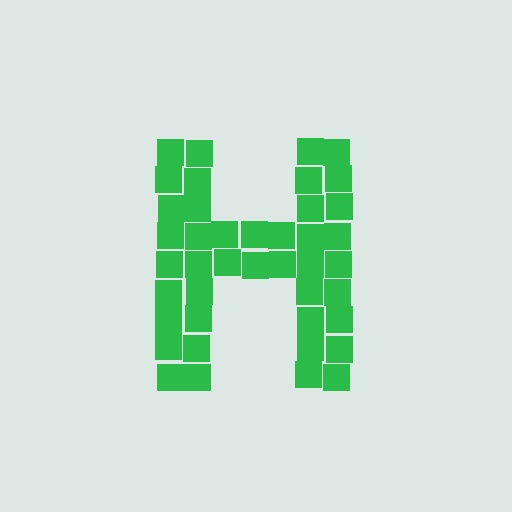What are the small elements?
The small elements are squares.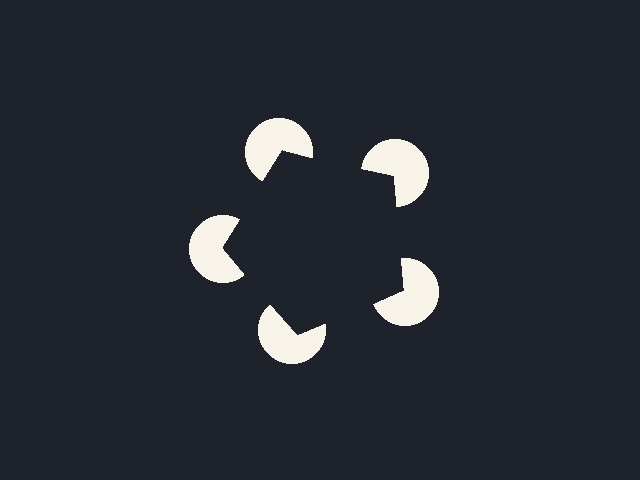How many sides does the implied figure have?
5 sides.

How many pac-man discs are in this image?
There are 5 — one at each vertex of the illusory pentagon.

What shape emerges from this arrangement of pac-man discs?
An illusory pentagon — its edges are inferred from the aligned wedge cuts in the pac-man discs, not physically drawn.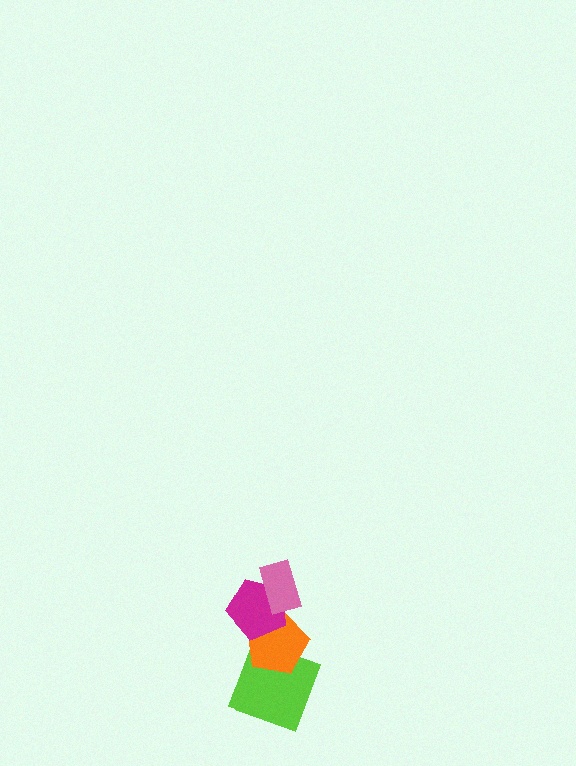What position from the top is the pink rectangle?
The pink rectangle is 1st from the top.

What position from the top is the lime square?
The lime square is 4th from the top.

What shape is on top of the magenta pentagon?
The pink rectangle is on top of the magenta pentagon.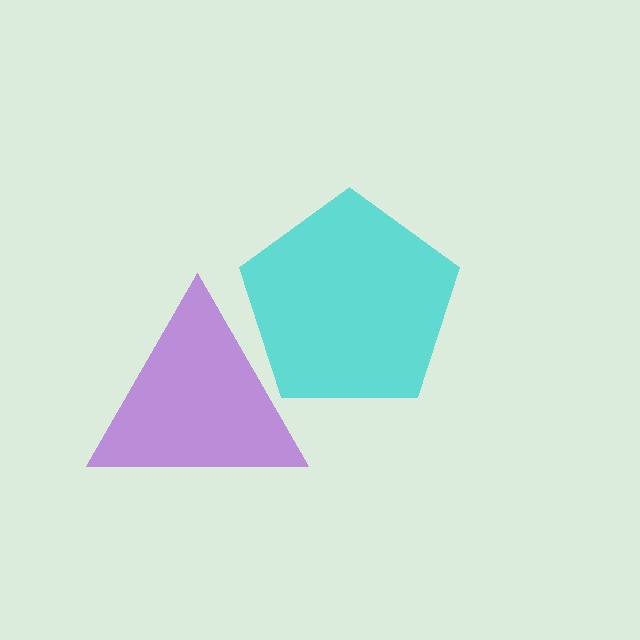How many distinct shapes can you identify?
There are 2 distinct shapes: a purple triangle, a cyan pentagon.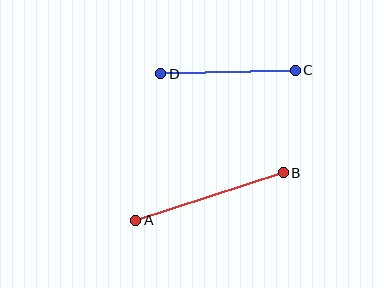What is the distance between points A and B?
The distance is approximately 155 pixels.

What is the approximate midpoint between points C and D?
The midpoint is at approximately (228, 72) pixels.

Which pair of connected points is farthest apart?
Points A and B are farthest apart.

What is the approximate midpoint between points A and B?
The midpoint is at approximately (210, 197) pixels.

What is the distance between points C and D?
The distance is approximately 135 pixels.